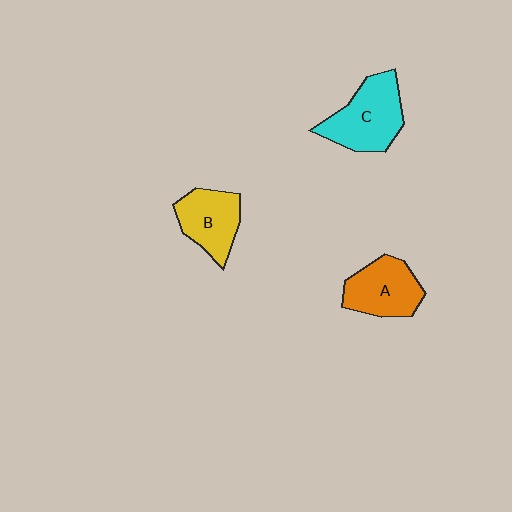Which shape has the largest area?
Shape C (cyan).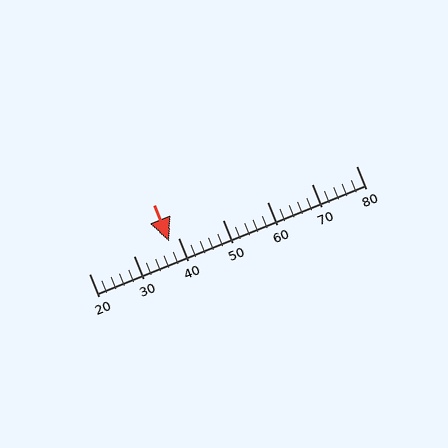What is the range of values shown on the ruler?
The ruler shows values from 20 to 80.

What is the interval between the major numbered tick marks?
The major tick marks are spaced 10 units apart.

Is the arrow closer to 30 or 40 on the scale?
The arrow is closer to 40.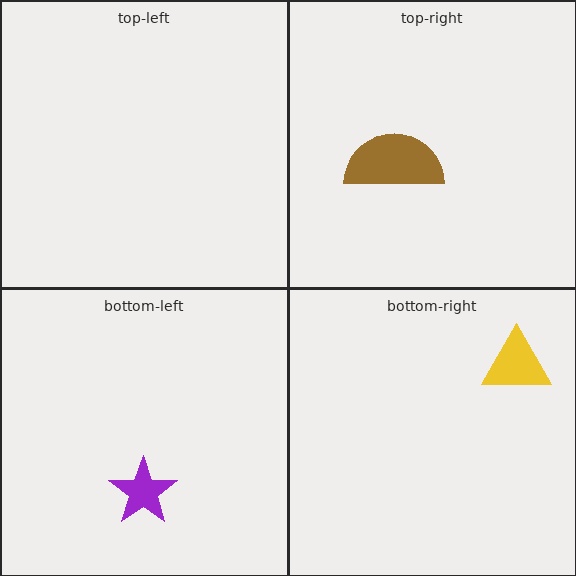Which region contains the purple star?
The bottom-left region.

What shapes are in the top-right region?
The brown semicircle.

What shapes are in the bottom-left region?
The purple star.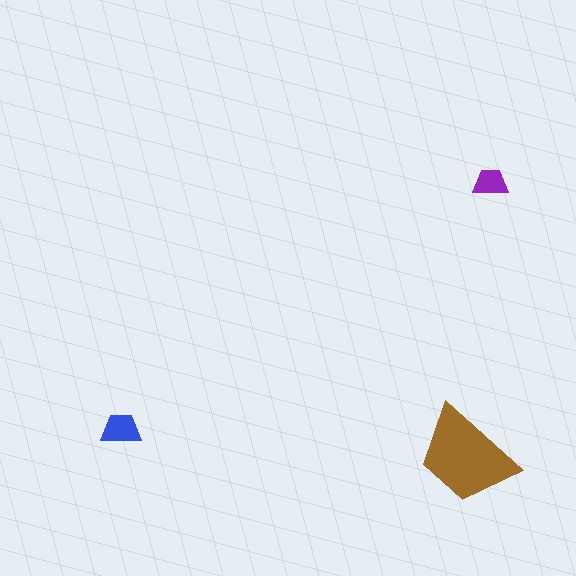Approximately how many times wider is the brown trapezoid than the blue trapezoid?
About 2.5 times wider.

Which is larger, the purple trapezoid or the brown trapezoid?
The brown one.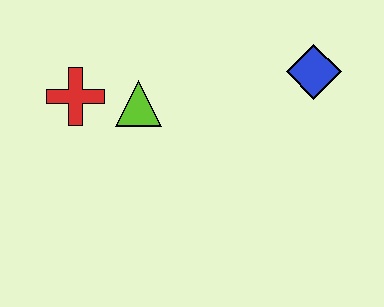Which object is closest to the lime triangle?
The red cross is closest to the lime triangle.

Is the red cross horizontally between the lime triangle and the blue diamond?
No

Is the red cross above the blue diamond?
No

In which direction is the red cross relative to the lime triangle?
The red cross is to the left of the lime triangle.